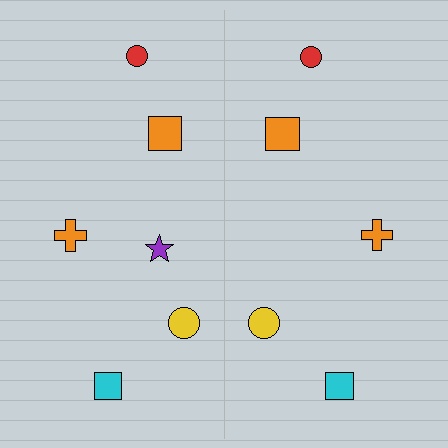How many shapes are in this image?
There are 11 shapes in this image.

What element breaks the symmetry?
A purple star is missing from the right side.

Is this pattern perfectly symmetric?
No, the pattern is not perfectly symmetric. A purple star is missing from the right side.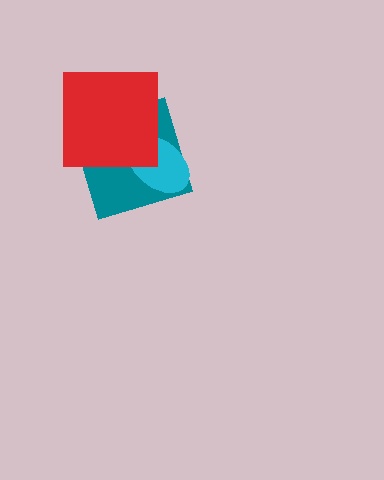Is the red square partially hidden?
No, no other shape covers it.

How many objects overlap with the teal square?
2 objects overlap with the teal square.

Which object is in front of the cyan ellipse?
The red square is in front of the cyan ellipse.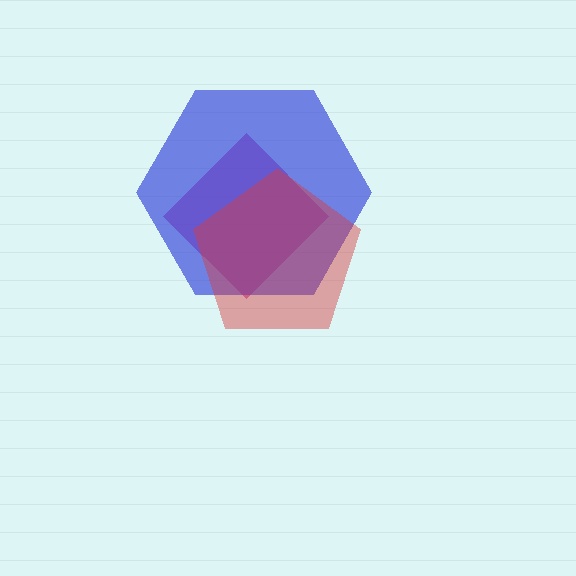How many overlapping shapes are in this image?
There are 3 overlapping shapes in the image.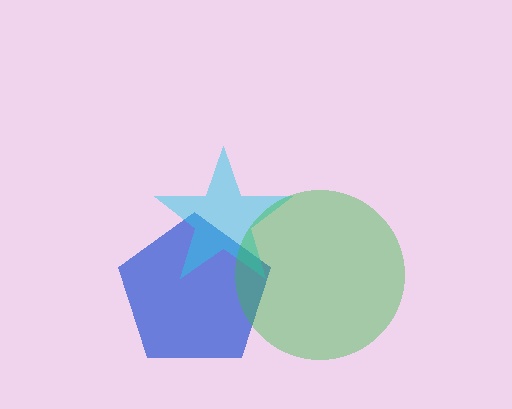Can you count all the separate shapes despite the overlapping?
Yes, there are 3 separate shapes.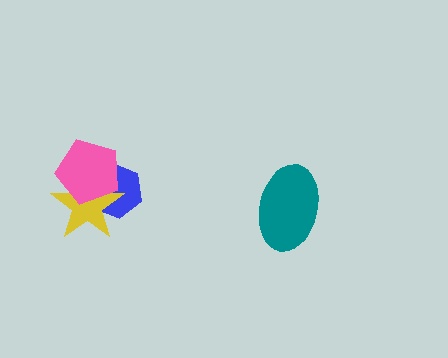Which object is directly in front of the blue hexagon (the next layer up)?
The yellow star is directly in front of the blue hexagon.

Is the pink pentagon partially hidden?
No, no other shape covers it.